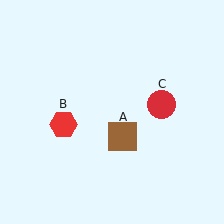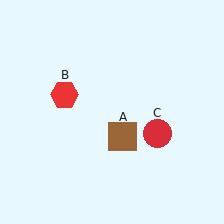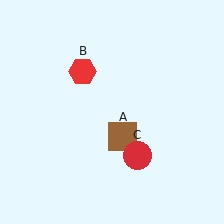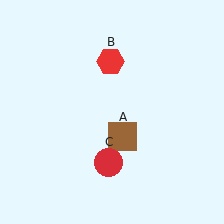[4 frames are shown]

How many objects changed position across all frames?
2 objects changed position: red hexagon (object B), red circle (object C).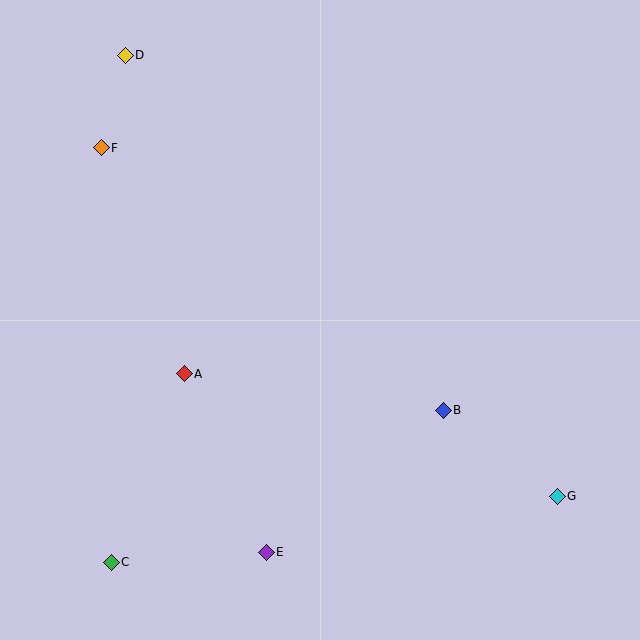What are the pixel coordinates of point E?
Point E is at (266, 552).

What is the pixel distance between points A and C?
The distance between A and C is 202 pixels.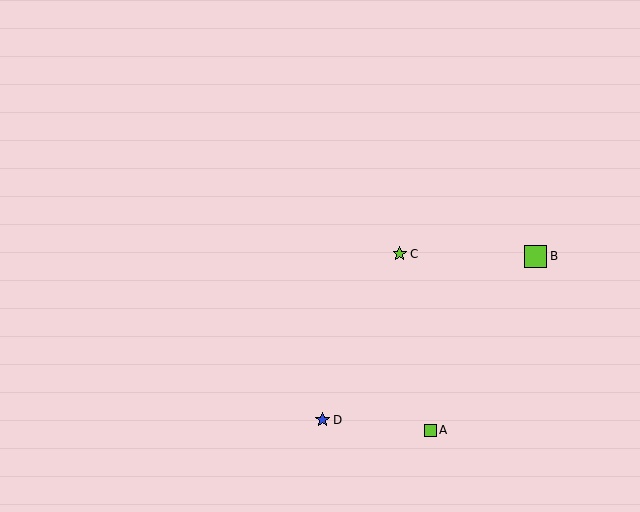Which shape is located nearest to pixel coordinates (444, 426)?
The lime square (labeled A) at (430, 430) is nearest to that location.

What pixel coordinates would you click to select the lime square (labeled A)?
Click at (430, 430) to select the lime square A.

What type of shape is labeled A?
Shape A is a lime square.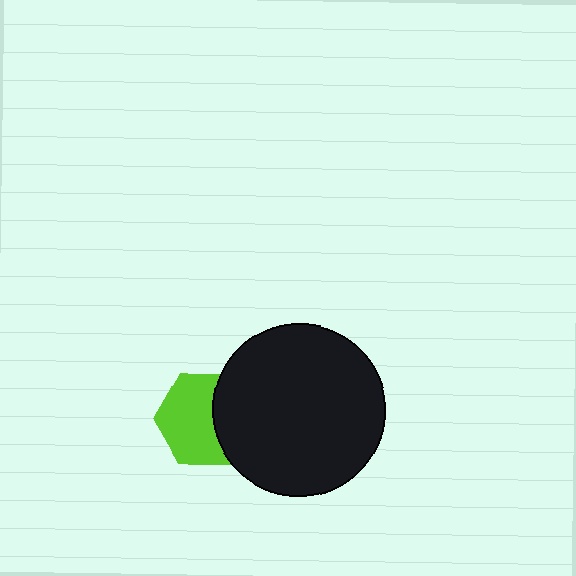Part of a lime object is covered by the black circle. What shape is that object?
It is a hexagon.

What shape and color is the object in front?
The object in front is a black circle.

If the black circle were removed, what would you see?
You would see the complete lime hexagon.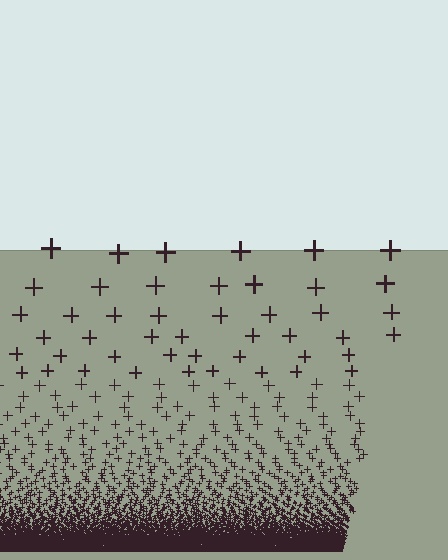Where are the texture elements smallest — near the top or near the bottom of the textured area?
Near the bottom.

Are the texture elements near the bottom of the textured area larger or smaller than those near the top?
Smaller. The gradient is inverted — elements near the bottom are smaller and denser.